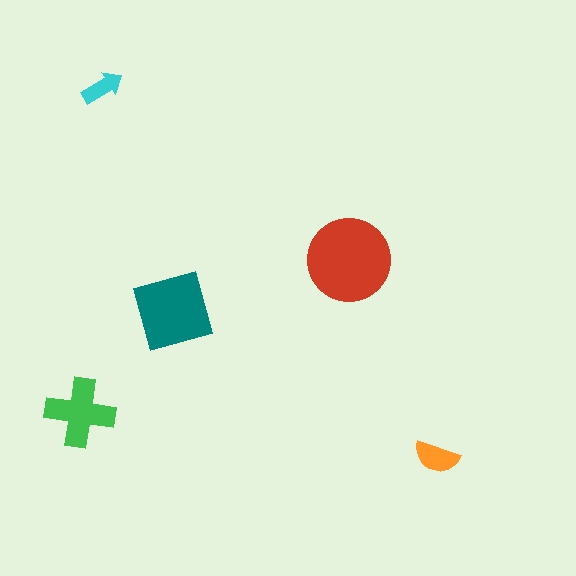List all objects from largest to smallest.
The red circle, the teal square, the green cross, the orange semicircle, the cyan arrow.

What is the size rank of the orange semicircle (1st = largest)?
4th.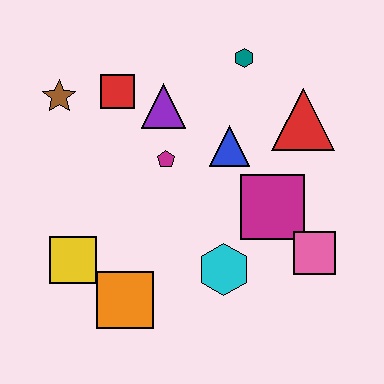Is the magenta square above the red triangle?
No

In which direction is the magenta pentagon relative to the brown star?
The magenta pentagon is to the right of the brown star.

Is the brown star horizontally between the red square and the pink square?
No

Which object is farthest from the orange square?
The teal hexagon is farthest from the orange square.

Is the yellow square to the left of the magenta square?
Yes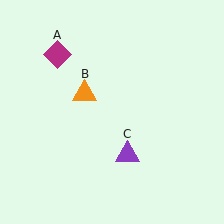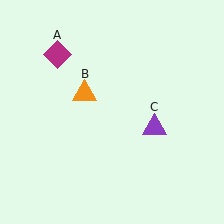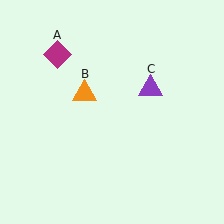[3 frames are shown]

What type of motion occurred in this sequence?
The purple triangle (object C) rotated counterclockwise around the center of the scene.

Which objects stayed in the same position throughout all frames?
Magenta diamond (object A) and orange triangle (object B) remained stationary.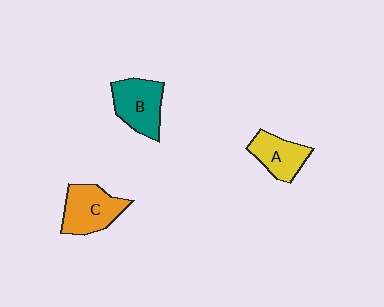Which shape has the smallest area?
Shape A (yellow).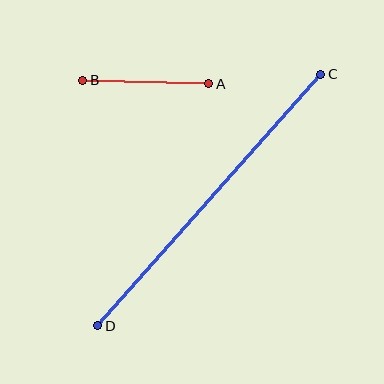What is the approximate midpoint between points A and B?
The midpoint is at approximately (146, 82) pixels.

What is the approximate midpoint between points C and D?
The midpoint is at approximately (209, 200) pixels.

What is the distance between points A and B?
The distance is approximately 126 pixels.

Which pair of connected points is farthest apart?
Points C and D are farthest apart.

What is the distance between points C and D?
The distance is approximately 336 pixels.